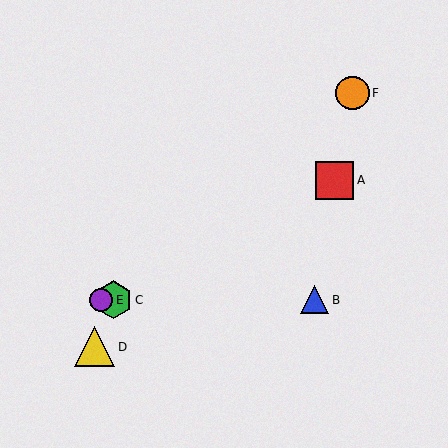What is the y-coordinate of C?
Object C is at y≈300.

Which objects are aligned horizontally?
Objects B, C, E are aligned horizontally.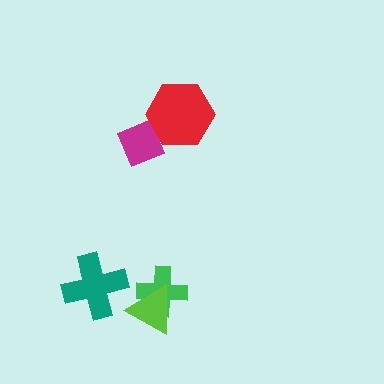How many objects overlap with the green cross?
1 object overlaps with the green cross.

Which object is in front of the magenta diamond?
The red hexagon is in front of the magenta diamond.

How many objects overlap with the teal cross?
0 objects overlap with the teal cross.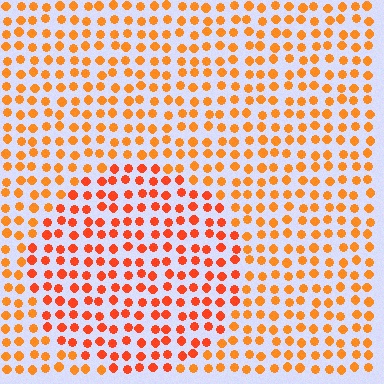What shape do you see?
I see a circle.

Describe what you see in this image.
The image is filled with small orange elements in a uniform arrangement. A circle-shaped region is visible where the elements are tinted to a slightly different hue, forming a subtle color boundary.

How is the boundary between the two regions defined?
The boundary is defined purely by a slight shift in hue (about 20 degrees). Spacing, size, and orientation are identical on both sides.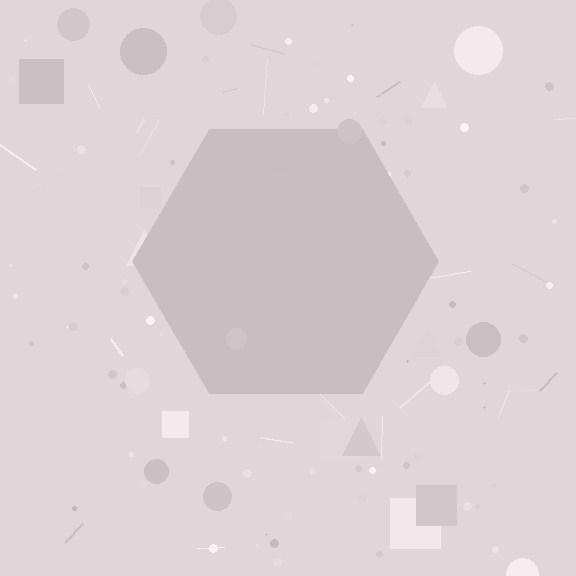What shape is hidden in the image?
A hexagon is hidden in the image.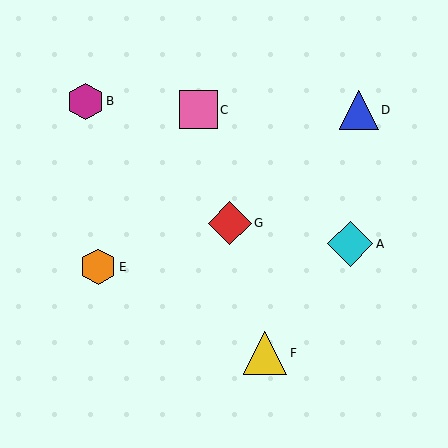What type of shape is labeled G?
Shape G is a red diamond.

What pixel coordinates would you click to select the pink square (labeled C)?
Click at (199, 110) to select the pink square C.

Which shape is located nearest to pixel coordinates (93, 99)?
The magenta hexagon (labeled B) at (85, 101) is nearest to that location.